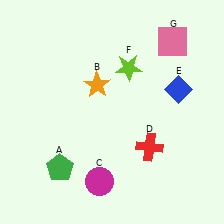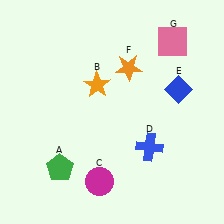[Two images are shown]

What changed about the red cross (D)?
In Image 1, D is red. In Image 2, it changed to blue.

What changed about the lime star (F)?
In Image 1, F is lime. In Image 2, it changed to orange.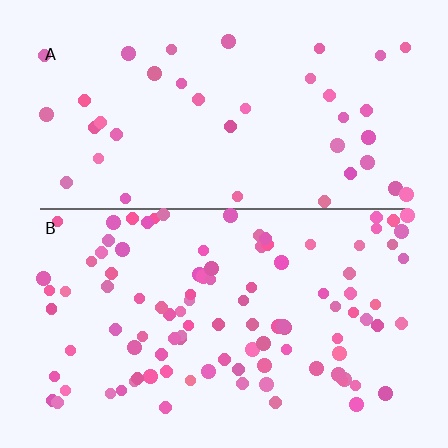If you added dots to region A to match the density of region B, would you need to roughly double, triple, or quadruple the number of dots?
Approximately triple.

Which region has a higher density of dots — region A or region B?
B (the bottom).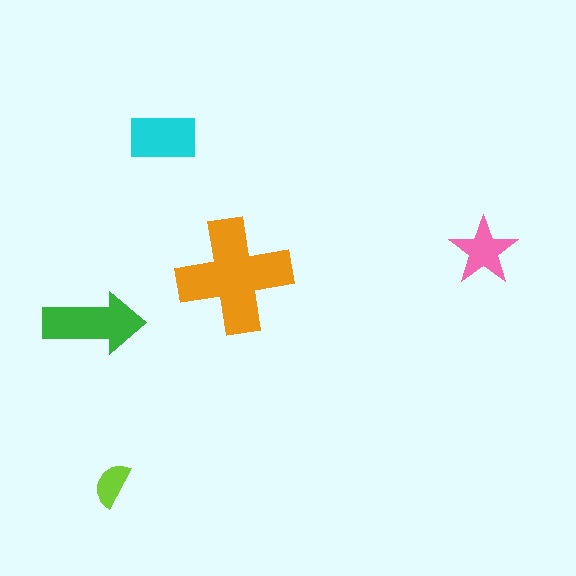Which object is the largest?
The orange cross.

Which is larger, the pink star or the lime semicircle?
The pink star.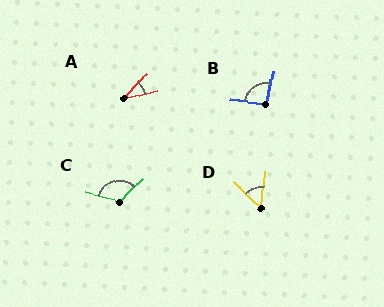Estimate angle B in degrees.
Approximately 95 degrees.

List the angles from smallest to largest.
A (35°), D (52°), B (95°), C (120°).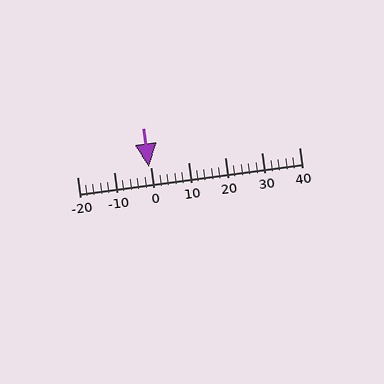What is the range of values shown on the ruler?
The ruler shows values from -20 to 40.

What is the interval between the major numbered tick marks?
The major tick marks are spaced 10 units apart.